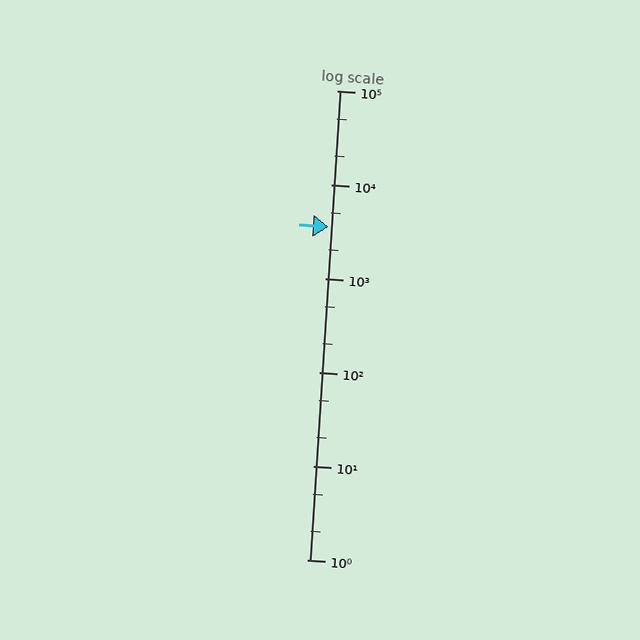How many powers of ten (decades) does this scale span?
The scale spans 5 decades, from 1 to 100000.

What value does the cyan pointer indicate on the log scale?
The pointer indicates approximately 3500.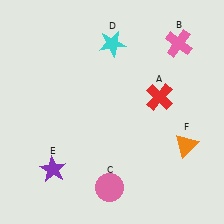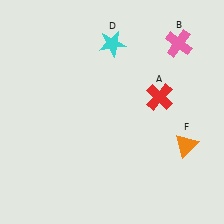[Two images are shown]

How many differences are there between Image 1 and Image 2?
There are 2 differences between the two images.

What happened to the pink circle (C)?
The pink circle (C) was removed in Image 2. It was in the bottom-left area of Image 1.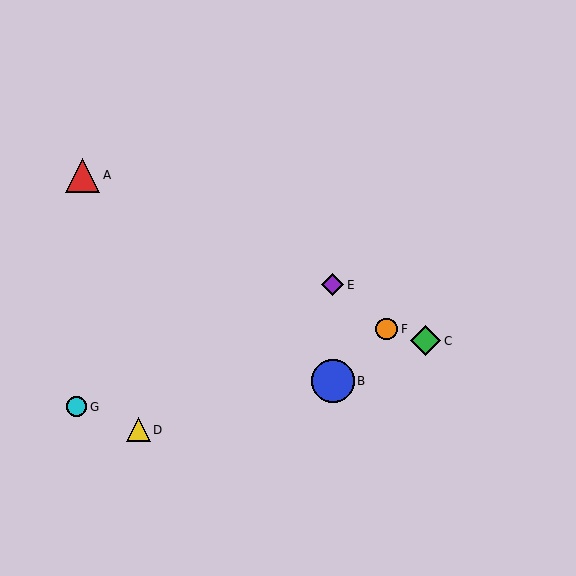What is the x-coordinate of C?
Object C is at x≈426.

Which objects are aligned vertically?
Objects B, E are aligned vertically.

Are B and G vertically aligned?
No, B is at x≈333 and G is at x≈77.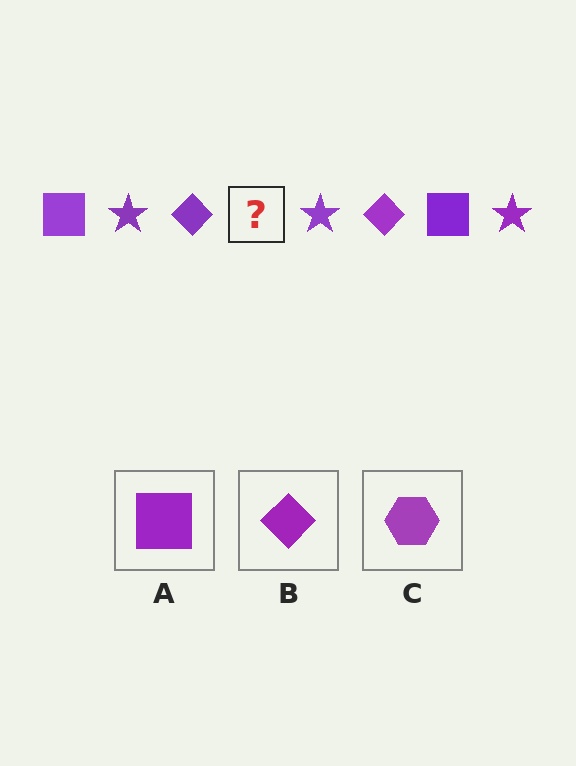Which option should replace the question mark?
Option A.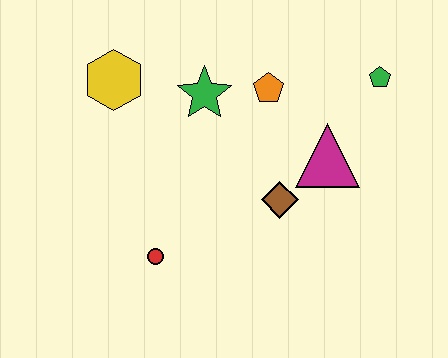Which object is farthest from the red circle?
The green pentagon is farthest from the red circle.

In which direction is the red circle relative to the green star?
The red circle is below the green star.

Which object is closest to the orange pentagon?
The green star is closest to the orange pentagon.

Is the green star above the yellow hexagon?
No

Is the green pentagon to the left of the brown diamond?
No